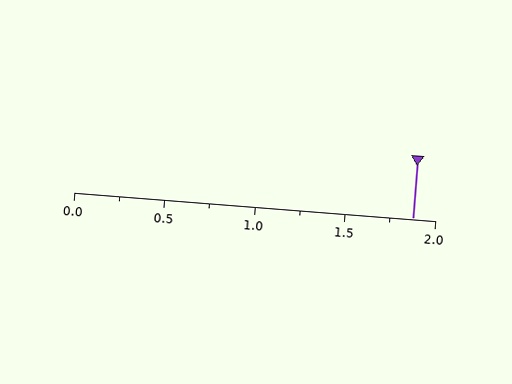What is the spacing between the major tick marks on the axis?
The major ticks are spaced 0.5 apart.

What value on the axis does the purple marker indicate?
The marker indicates approximately 1.88.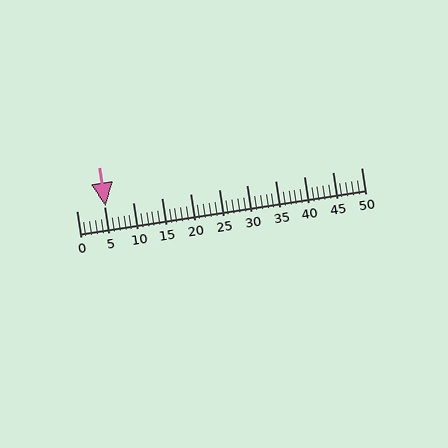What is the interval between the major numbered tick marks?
The major tick marks are spaced 5 units apart.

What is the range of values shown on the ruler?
The ruler shows values from 0 to 50.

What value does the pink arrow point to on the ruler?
The pink arrow points to approximately 5.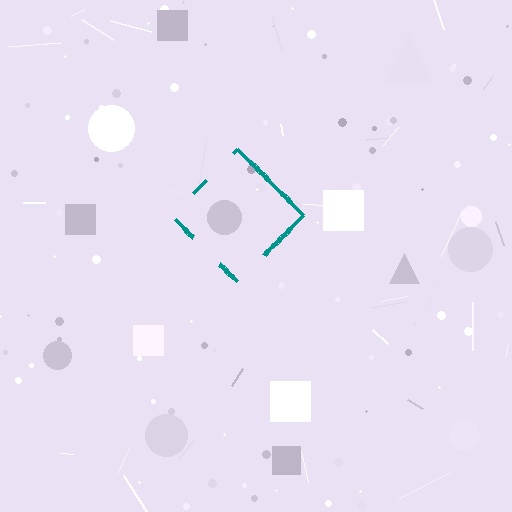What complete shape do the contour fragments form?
The contour fragments form a diamond.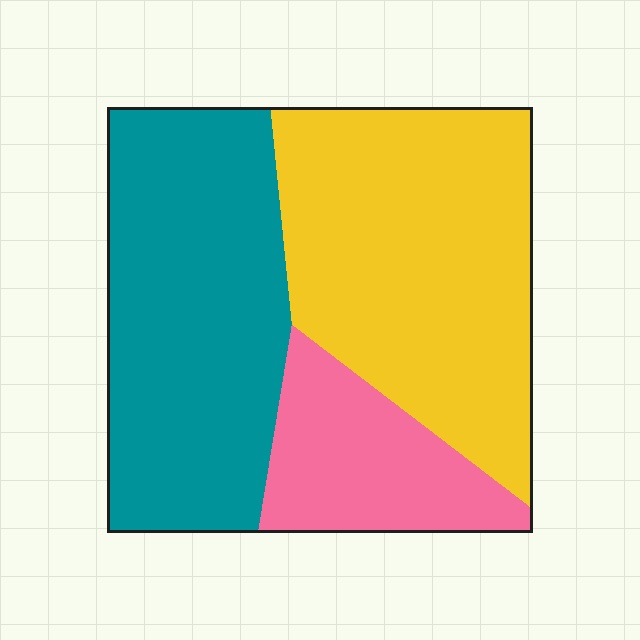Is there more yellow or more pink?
Yellow.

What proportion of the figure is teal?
Teal takes up between a quarter and a half of the figure.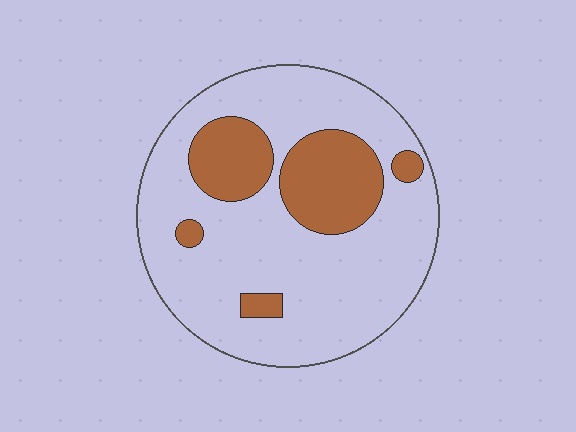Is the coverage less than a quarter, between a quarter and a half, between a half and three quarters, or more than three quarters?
Less than a quarter.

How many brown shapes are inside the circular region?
5.